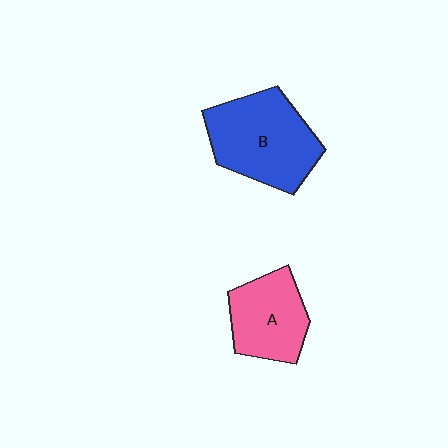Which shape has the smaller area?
Shape A (pink).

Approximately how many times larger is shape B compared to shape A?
Approximately 1.4 times.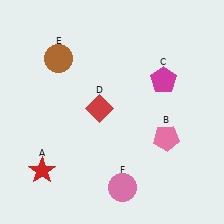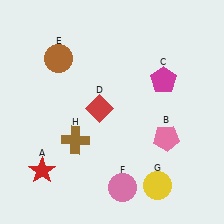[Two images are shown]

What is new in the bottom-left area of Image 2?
A brown cross (H) was added in the bottom-left area of Image 2.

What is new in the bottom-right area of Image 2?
A yellow circle (G) was added in the bottom-right area of Image 2.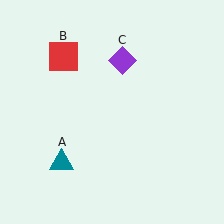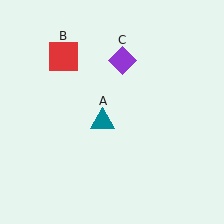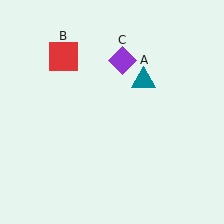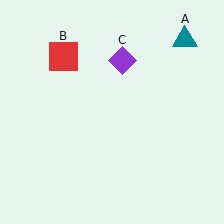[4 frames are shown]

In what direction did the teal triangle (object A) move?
The teal triangle (object A) moved up and to the right.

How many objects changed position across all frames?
1 object changed position: teal triangle (object A).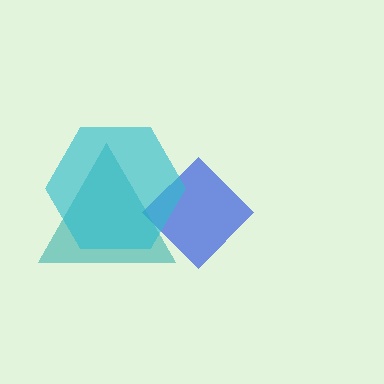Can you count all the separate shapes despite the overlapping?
Yes, there are 3 separate shapes.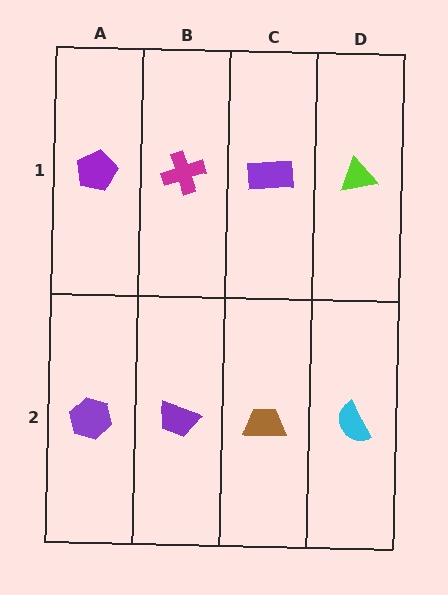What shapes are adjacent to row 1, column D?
A cyan semicircle (row 2, column D), a purple rectangle (row 1, column C).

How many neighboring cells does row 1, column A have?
2.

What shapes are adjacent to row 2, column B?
A magenta cross (row 1, column B), a purple hexagon (row 2, column A), a brown trapezoid (row 2, column C).